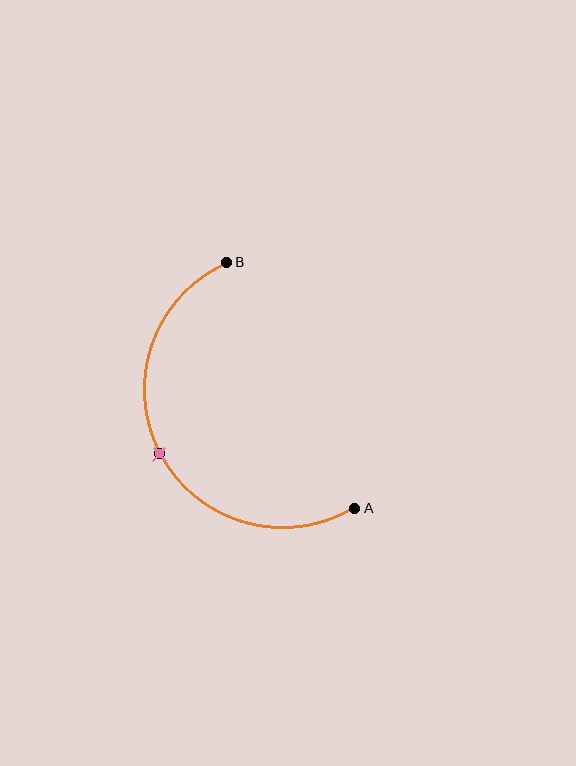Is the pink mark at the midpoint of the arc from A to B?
Yes. The pink mark lies on the arc at equal arc-length from both A and B — it is the arc midpoint.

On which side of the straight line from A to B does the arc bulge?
The arc bulges to the left of the straight line connecting A and B.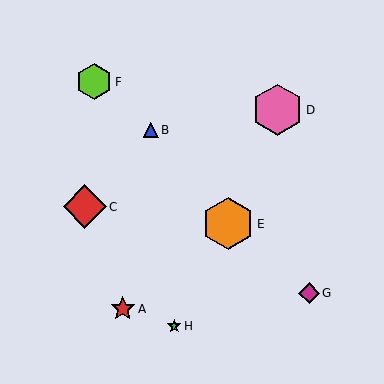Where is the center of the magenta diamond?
The center of the magenta diamond is at (309, 293).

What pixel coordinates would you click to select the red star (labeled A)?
Click at (123, 309) to select the red star A.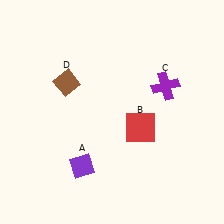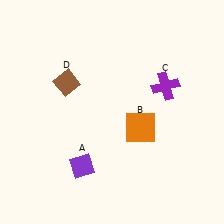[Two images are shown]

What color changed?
The square (B) changed from red in Image 1 to orange in Image 2.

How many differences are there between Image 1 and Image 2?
There is 1 difference between the two images.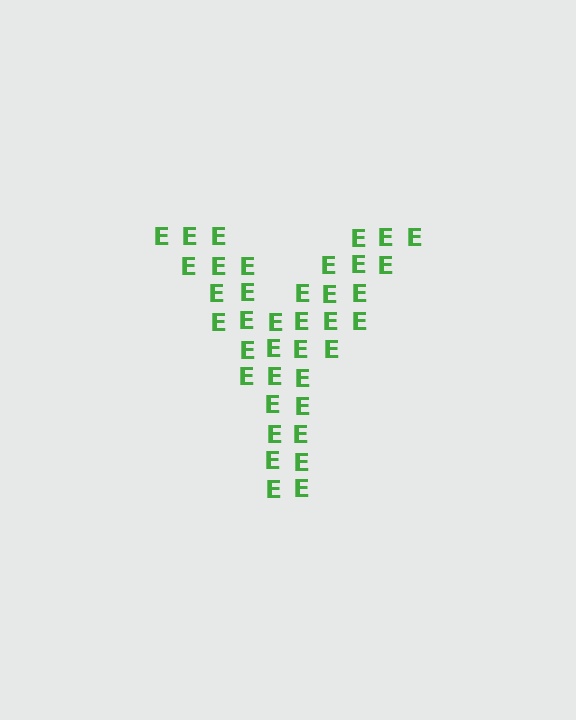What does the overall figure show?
The overall figure shows the letter Y.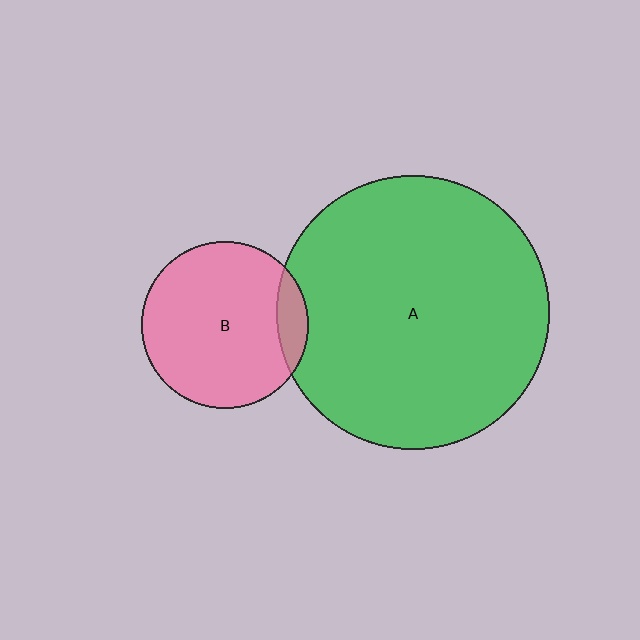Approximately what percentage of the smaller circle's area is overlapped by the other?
Approximately 10%.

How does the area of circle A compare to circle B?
Approximately 2.7 times.